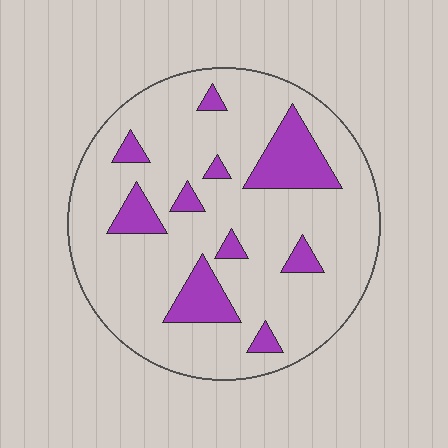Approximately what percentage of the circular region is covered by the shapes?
Approximately 15%.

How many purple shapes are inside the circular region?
10.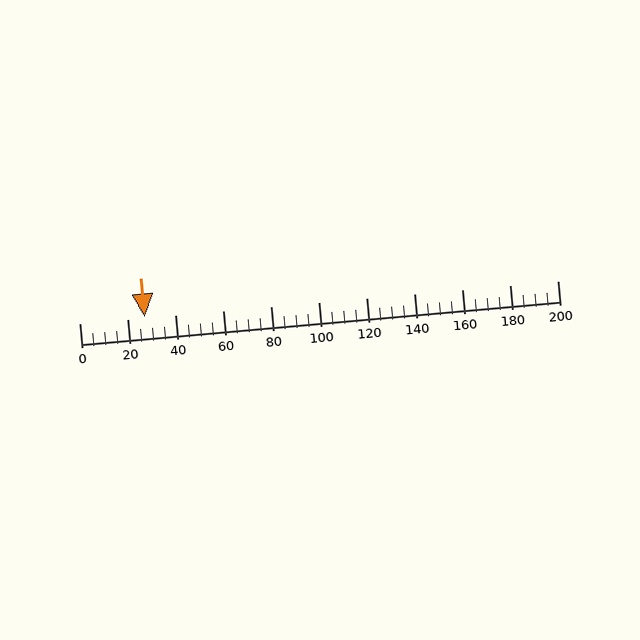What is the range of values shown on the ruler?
The ruler shows values from 0 to 200.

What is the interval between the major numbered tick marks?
The major tick marks are spaced 20 units apart.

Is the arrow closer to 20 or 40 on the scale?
The arrow is closer to 20.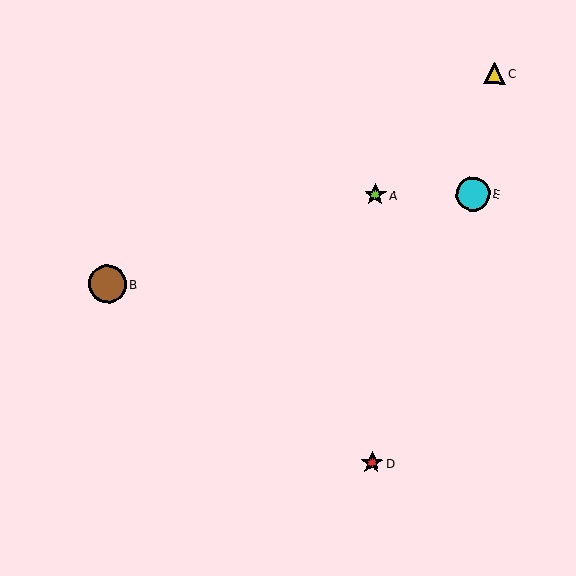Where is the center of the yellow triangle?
The center of the yellow triangle is at (494, 73).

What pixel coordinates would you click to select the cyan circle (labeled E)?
Click at (473, 194) to select the cyan circle E.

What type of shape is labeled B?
Shape B is a brown circle.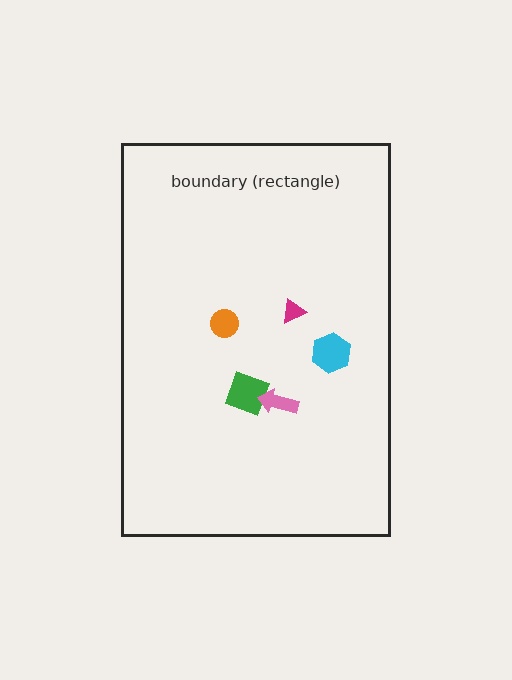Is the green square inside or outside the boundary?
Inside.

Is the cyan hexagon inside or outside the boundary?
Inside.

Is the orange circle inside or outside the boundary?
Inside.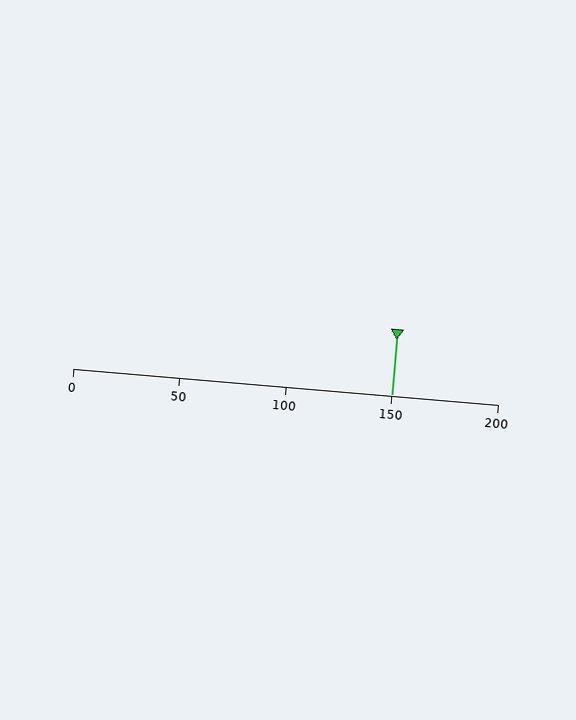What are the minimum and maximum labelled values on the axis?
The axis runs from 0 to 200.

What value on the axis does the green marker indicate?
The marker indicates approximately 150.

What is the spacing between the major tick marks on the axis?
The major ticks are spaced 50 apart.